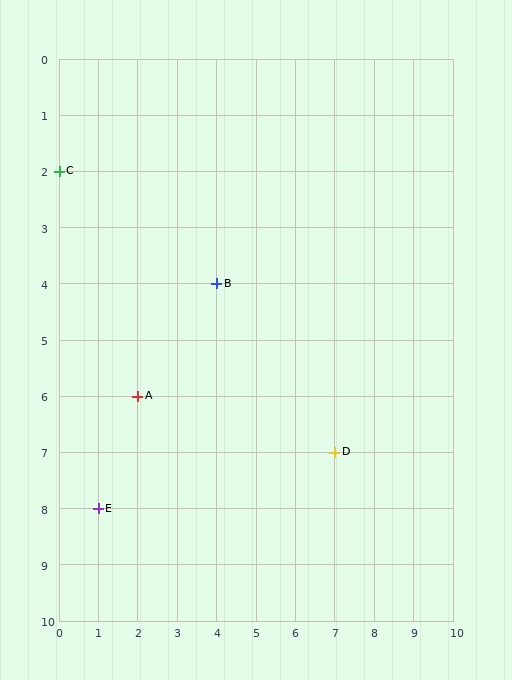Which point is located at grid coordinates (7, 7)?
Point D is at (7, 7).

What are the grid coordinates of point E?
Point E is at grid coordinates (1, 8).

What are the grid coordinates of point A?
Point A is at grid coordinates (2, 6).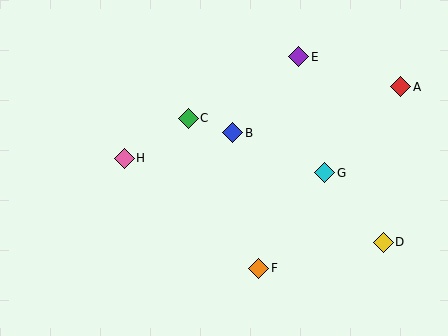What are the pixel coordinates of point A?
Point A is at (401, 87).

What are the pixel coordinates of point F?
Point F is at (259, 268).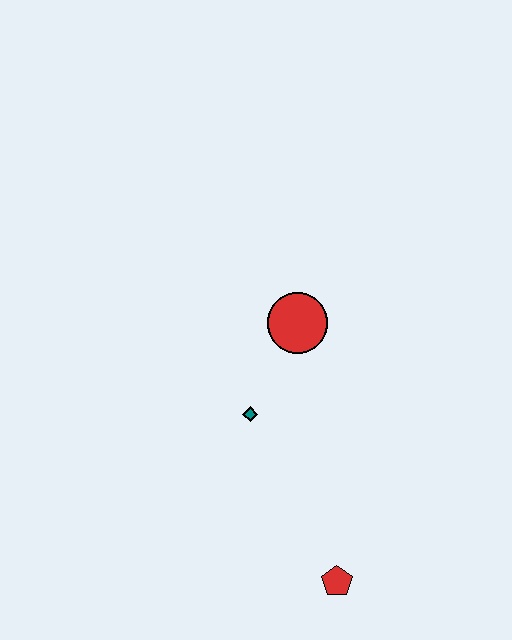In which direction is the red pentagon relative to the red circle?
The red pentagon is below the red circle.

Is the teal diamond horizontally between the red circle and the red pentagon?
No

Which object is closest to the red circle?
The teal diamond is closest to the red circle.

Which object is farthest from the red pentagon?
The red circle is farthest from the red pentagon.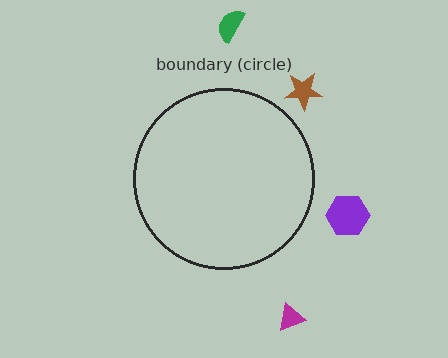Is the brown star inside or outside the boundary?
Outside.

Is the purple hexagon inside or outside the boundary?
Outside.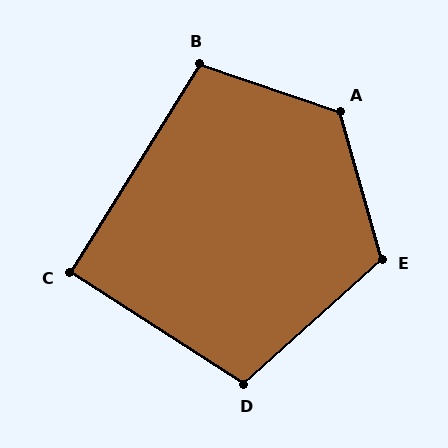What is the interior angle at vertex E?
Approximately 116 degrees (obtuse).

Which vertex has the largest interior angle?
A, at approximately 124 degrees.